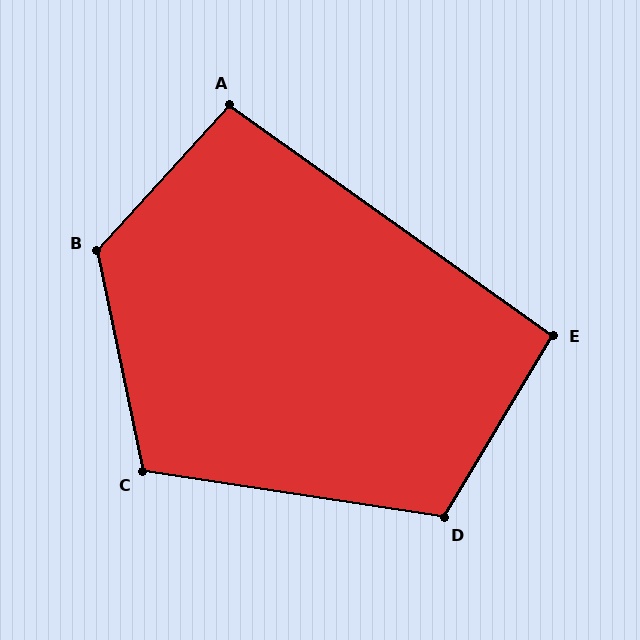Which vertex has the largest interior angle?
B, at approximately 126 degrees.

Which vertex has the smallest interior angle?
E, at approximately 95 degrees.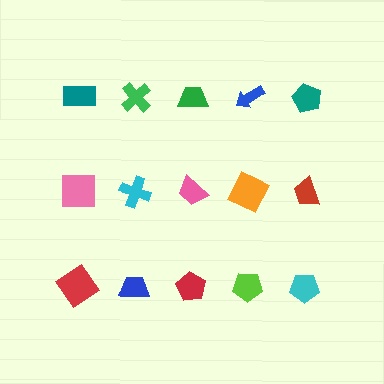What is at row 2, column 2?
A cyan cross.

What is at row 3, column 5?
A cyan pentagon.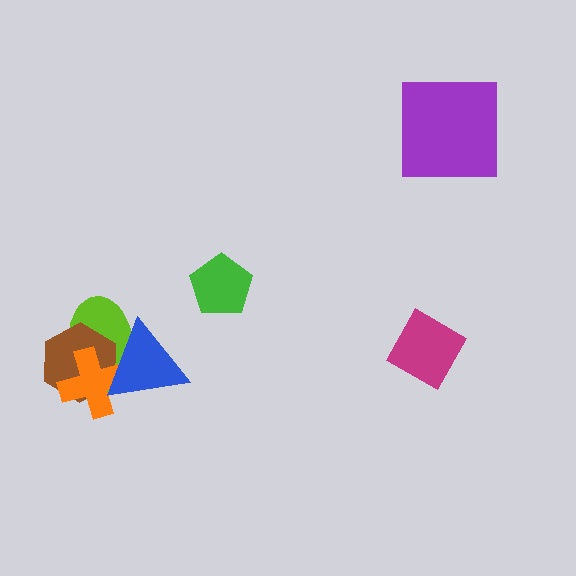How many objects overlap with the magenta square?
0 objects overlap with the magenta square.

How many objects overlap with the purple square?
0 objects overlap with the purple square.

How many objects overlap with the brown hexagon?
3 objects overlap with the brown hexagon.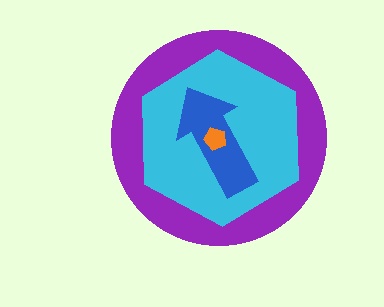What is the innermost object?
The orange pentagon.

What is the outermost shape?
The purple circle.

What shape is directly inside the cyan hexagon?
The blue arrow.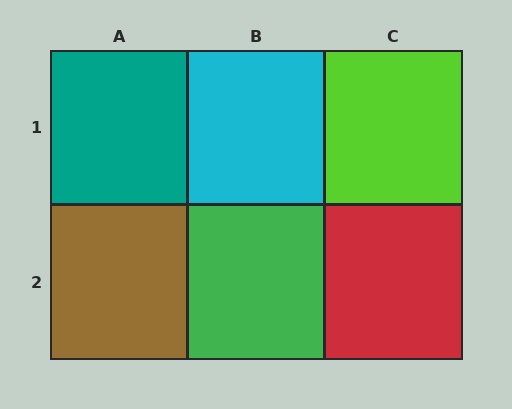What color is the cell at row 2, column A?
Brown.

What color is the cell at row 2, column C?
Red.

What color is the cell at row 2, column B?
Green.